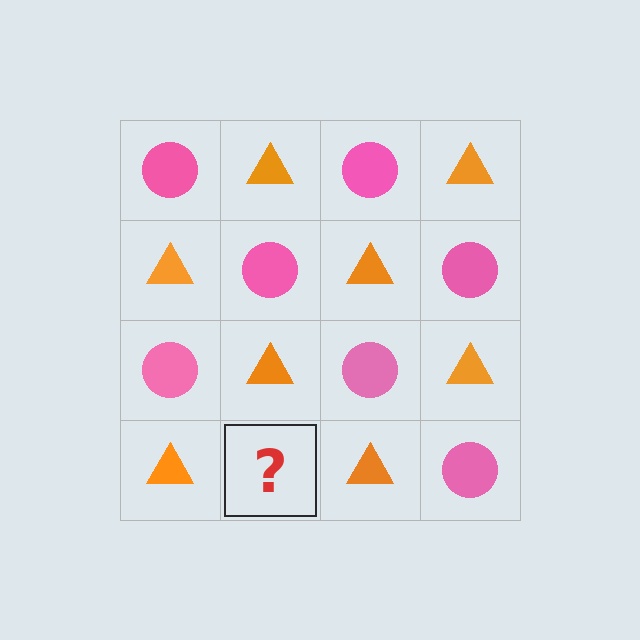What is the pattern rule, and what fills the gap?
The rule is that it alternates pink circle and orange triangle in a checkerboard pattern. The gap should be filled with a pink circle.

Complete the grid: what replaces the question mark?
The question mark should be replaced with a pink circle.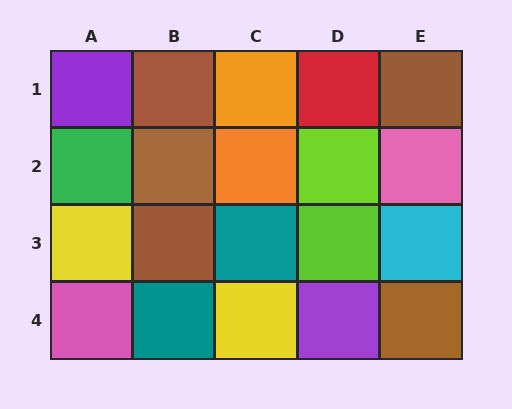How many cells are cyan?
1 cell is cyan.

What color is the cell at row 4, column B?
Teal.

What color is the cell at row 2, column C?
Orange.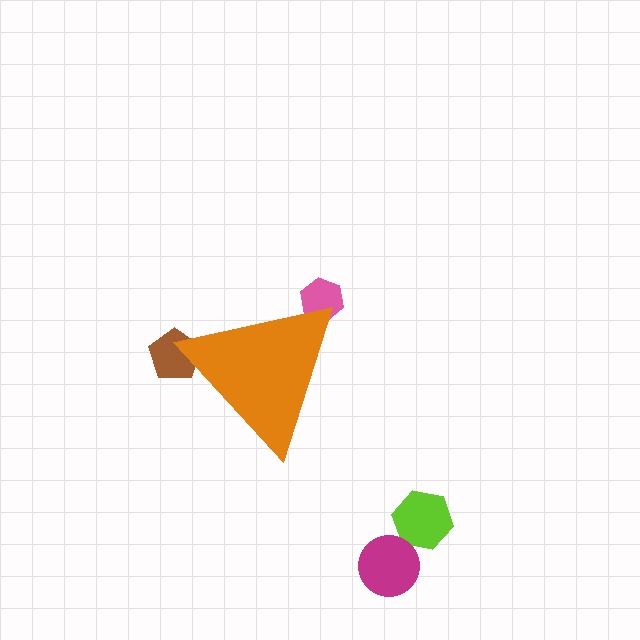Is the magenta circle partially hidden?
No, the magenta circle is fully visible.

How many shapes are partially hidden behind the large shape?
2 shapes are partially hidden.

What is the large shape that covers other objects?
An orange triangle.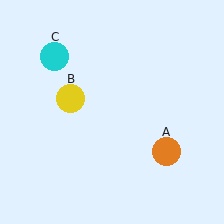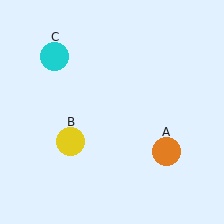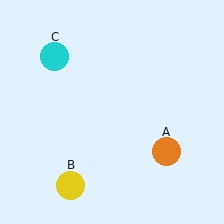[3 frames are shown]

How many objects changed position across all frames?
1 object changed position: yellow circle (object B).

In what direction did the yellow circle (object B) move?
The yellow circle (object B) moved down.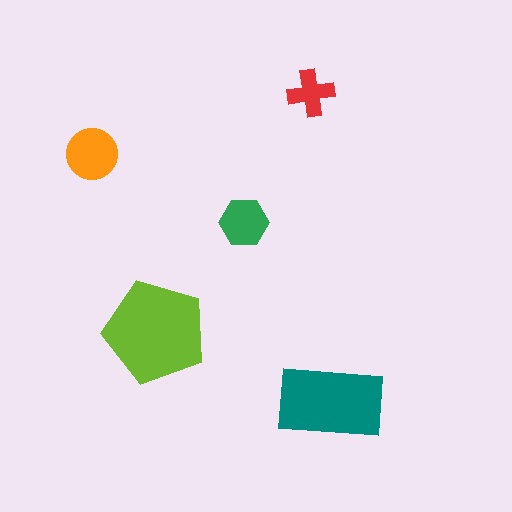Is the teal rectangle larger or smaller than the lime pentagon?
Smaller.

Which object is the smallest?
The red cross.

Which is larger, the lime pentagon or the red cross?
The lime pentagon.